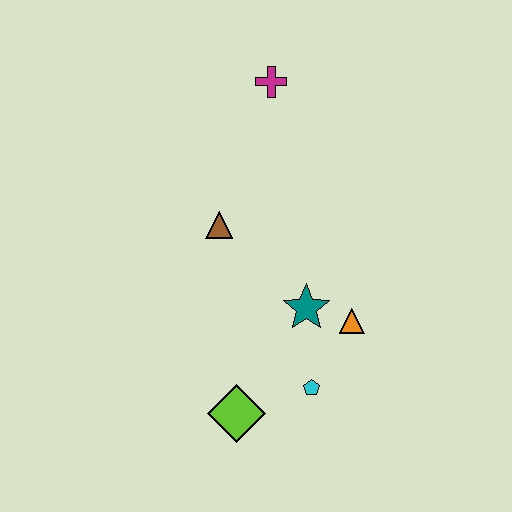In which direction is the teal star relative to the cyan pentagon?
The teal star is above the cyan pentagon.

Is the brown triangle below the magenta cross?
Yes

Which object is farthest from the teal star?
The magenta cross is farthest from the teal star.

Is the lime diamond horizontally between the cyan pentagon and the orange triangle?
No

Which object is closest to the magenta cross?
The brown triangle is closest to the magenta cross.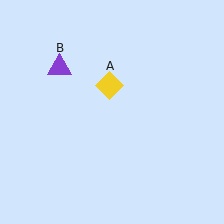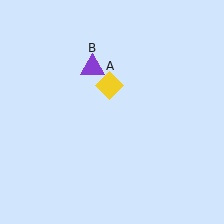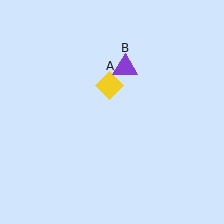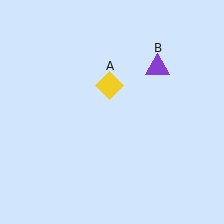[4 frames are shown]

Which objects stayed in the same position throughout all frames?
Yellow diamond (object A) remained stationary.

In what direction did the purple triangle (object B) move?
The purple triangle (object B) moved right.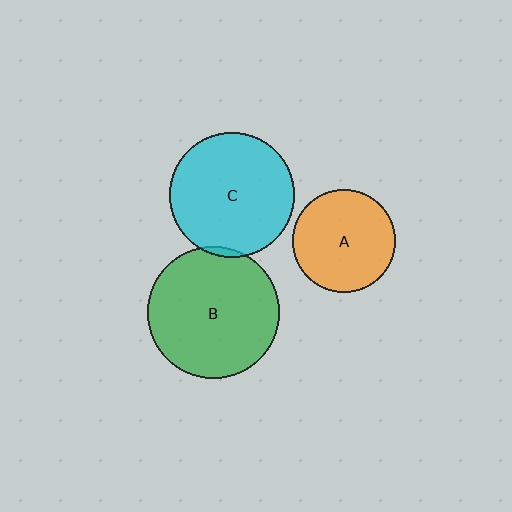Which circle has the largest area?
Circle B (green).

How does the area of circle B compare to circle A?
Approximately 1.6 times.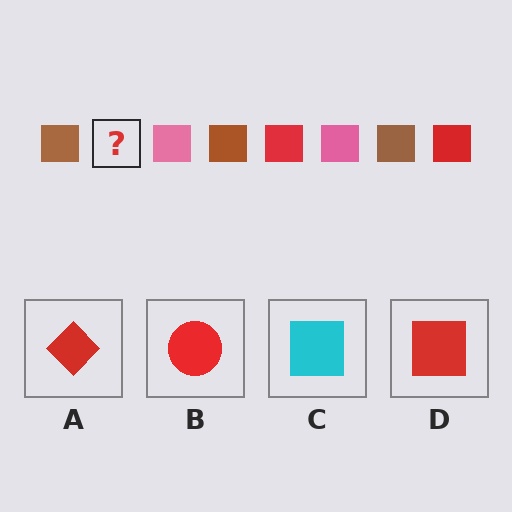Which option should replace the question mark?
Option D.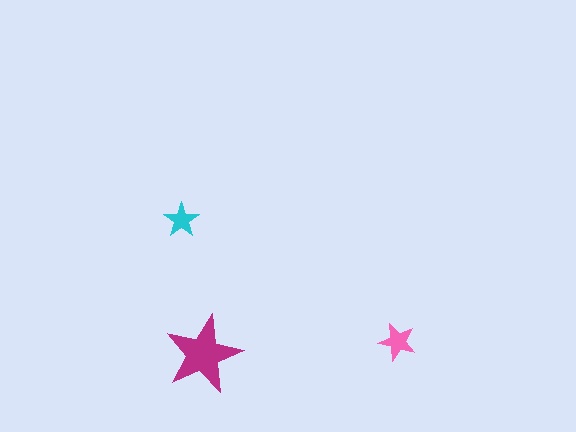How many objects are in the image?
There are 3 objects in the image.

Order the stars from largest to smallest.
the magenta one, the pink one, the cyan one.